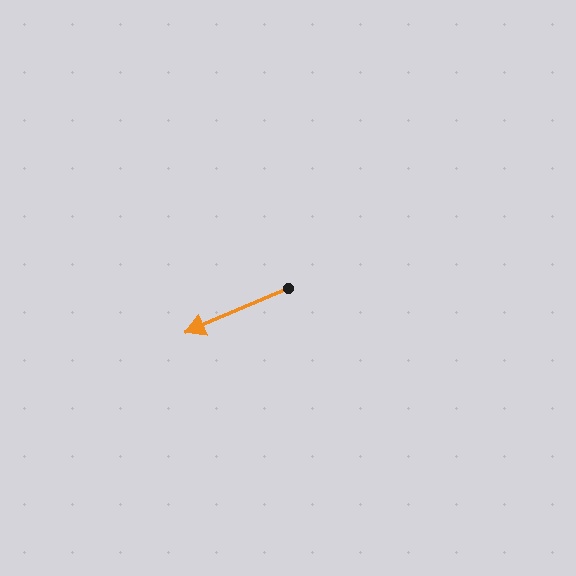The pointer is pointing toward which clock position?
Roughly 8 o'clock.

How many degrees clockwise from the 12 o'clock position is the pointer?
Approximately 247 degrees.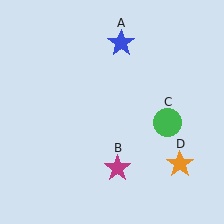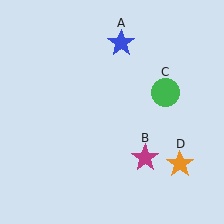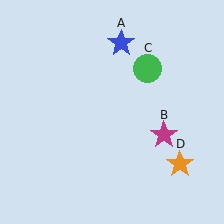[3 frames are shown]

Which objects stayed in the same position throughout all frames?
Blue star (object A) and orange star (object D) remained stationary.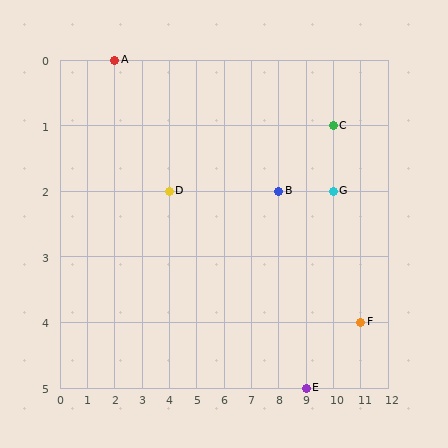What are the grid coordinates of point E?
Point E is at grid coordinates (9, 5).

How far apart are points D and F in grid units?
Points D and F are 7 columns and 2 rows apart (about 7.3 grid units diagonally).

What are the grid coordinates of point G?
Point G is at grid coordinates (10, 2).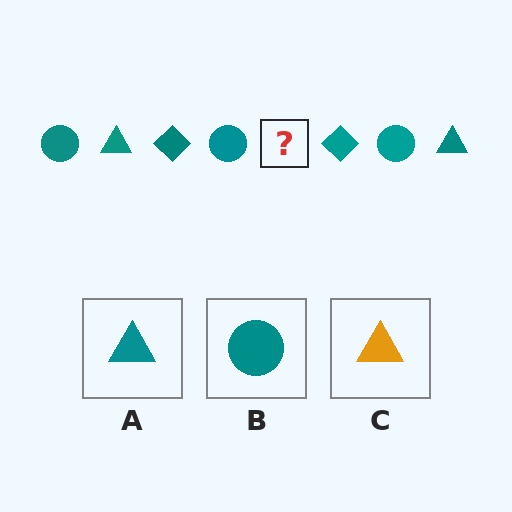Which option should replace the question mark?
Option A.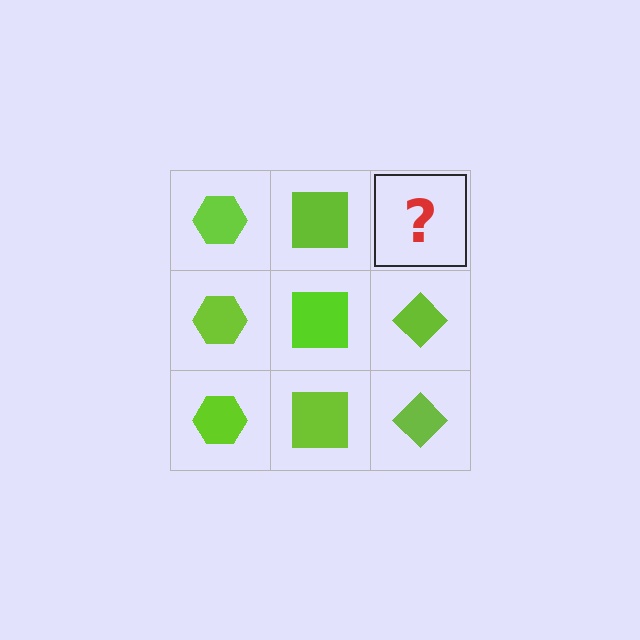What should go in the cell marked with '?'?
The missing cell should contain a lime diamond.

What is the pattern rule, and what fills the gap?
The rule is that each column has a consistent shape. The gap should be filled with a lime diamond.